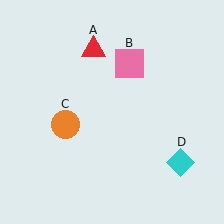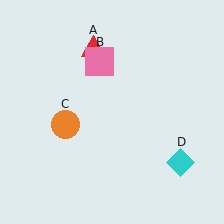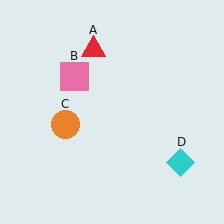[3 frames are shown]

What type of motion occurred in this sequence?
The pink square (object B) rotated counterclockwise around the center of the scene.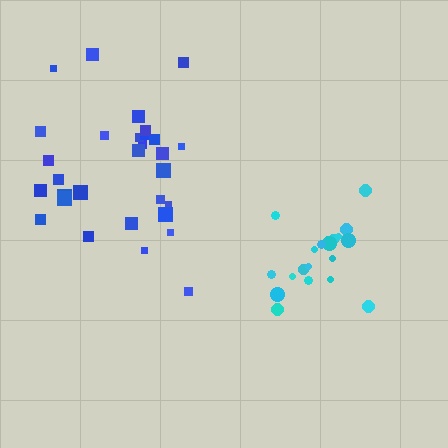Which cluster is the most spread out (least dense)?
Blue.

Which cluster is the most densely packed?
Cyan.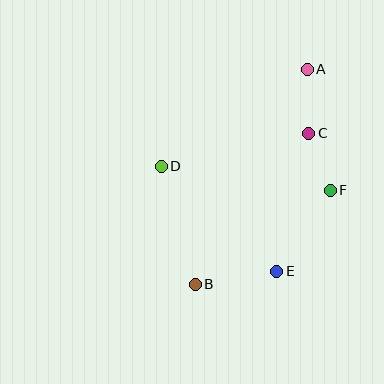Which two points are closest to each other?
Points C and F are closest to each other.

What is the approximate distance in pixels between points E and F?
The distance between E and F is approximately 97 pixels.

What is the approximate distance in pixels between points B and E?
The distance between B and E is approximately 83 pixels.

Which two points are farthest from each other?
Points A and B are farthest from each other.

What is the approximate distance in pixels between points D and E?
The distance between D and E is approximately 156 pixels.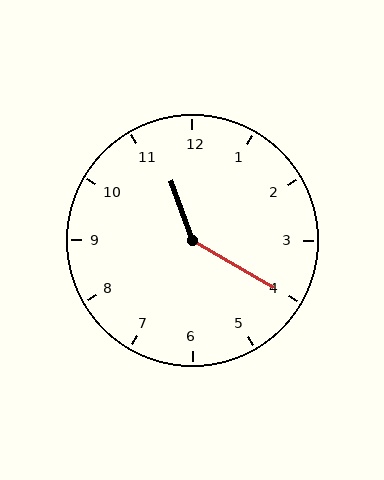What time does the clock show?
11:20.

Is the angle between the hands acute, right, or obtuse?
It is obtuse.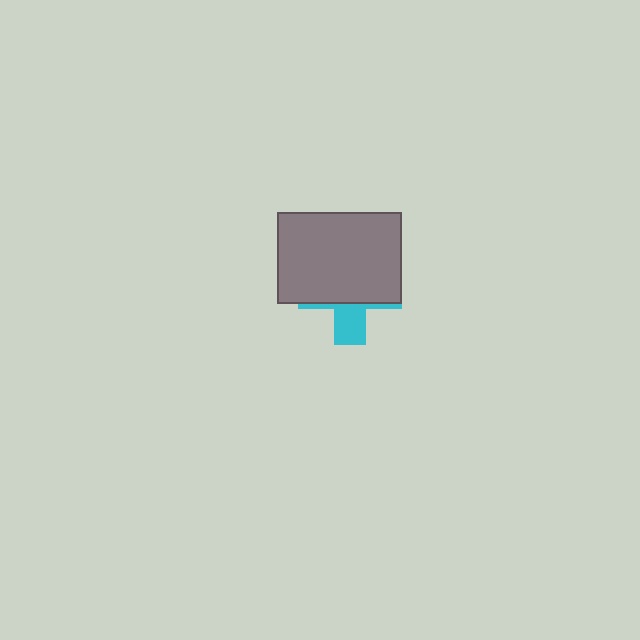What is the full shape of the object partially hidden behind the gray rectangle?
The partially hidden object is a cyan cross.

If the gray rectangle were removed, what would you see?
You would see the complete cyan cross.